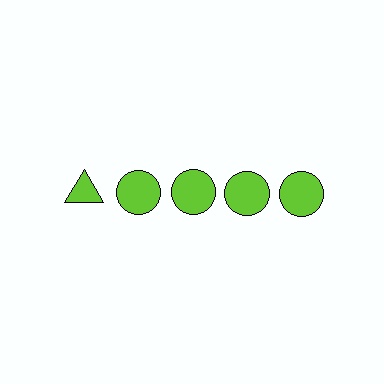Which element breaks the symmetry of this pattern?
The lime triangle in the top row, leftmost column breaks the symmetry. All other shapes are lime circles.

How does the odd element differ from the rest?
It has a different shape: triangle instead of circle.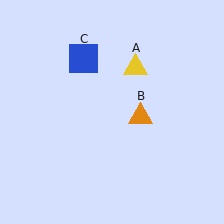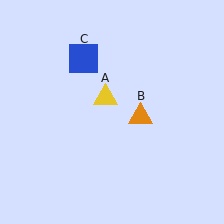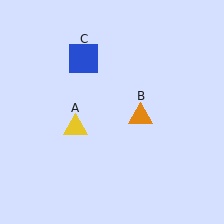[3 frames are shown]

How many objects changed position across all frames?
1 object changed position: yellow triangle (object A).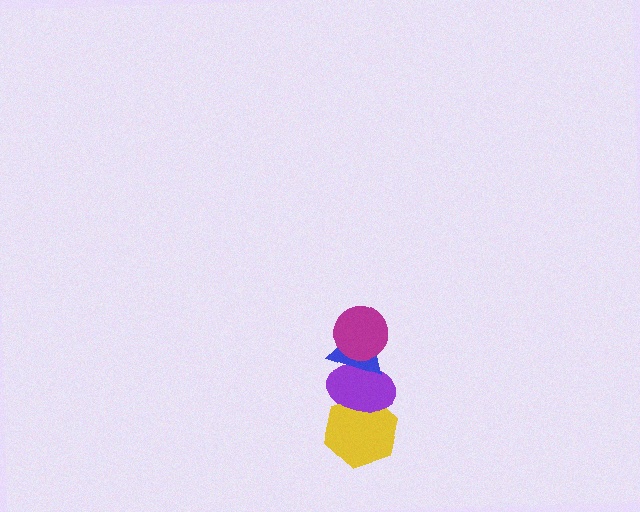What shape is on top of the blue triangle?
The magenta circle is on top of the blue triangle.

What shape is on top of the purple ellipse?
The blue triangle is on top of the purple ellipse.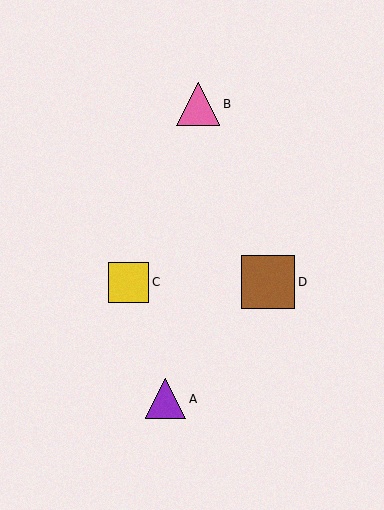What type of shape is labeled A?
Shape A is a purple triangle.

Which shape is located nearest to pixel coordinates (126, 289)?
The yellow square (labeled C) at (129, 282) is nearest to that location.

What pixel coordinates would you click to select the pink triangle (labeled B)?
Click at (198, 104) to select the pink triangle B.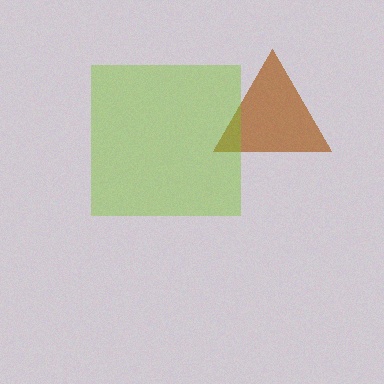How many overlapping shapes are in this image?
There are 2 overlapping shapes in the image.